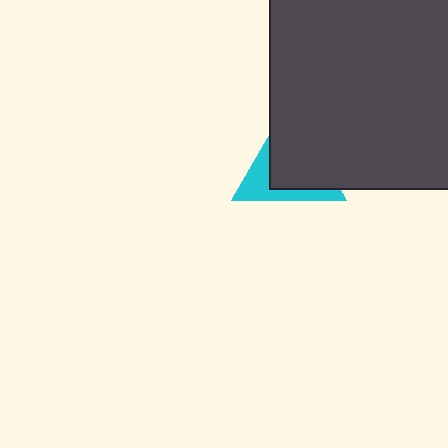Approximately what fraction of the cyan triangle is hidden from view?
Roughly 63% of the cyan triangle is hidden behind the dark gray square.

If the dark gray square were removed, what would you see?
You would see the complete cyan triangle.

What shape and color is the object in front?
The object in front is a dark gray square.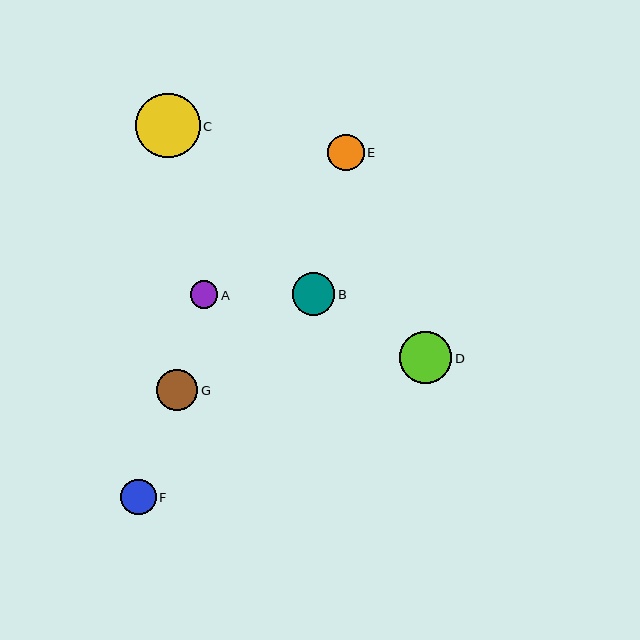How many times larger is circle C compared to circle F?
Circle C is approximately 1.8 times the size of circle F.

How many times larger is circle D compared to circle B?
Circle D is approximately 1.2 times the size of circle B.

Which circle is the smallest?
Circle A is the smallest with a size of approximately 27 pixels.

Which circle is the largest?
Circle C is the largest with a size of approximately 64 pixels.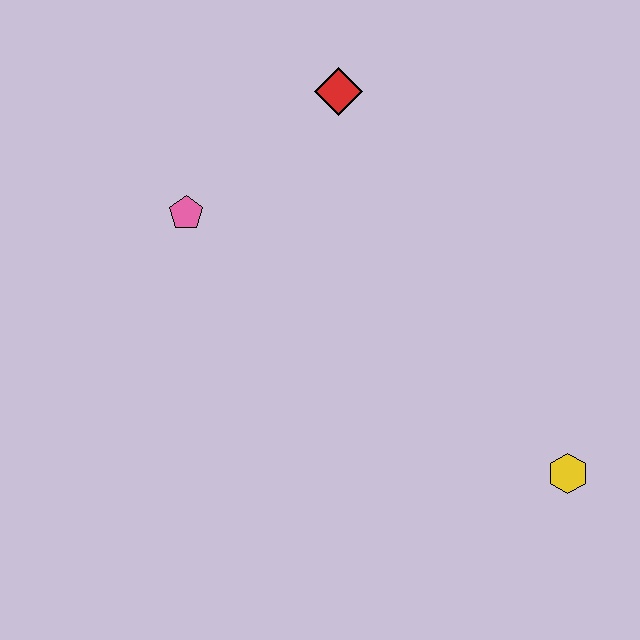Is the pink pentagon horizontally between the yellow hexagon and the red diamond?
No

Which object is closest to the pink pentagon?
The red diamond is closest to the pink pentagon.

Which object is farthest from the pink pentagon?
The yellow hexagon is farthest from the pink pentagon.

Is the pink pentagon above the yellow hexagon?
Yes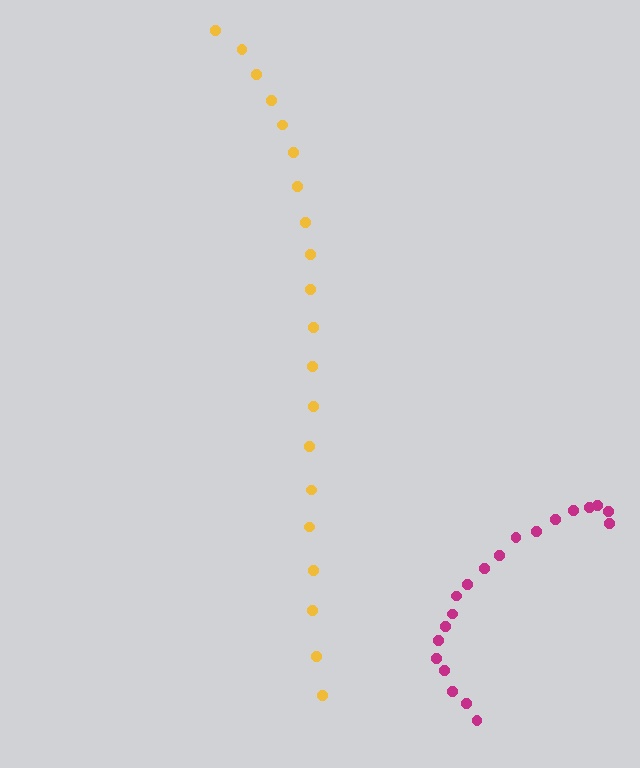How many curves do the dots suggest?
There are 2 distinct paths.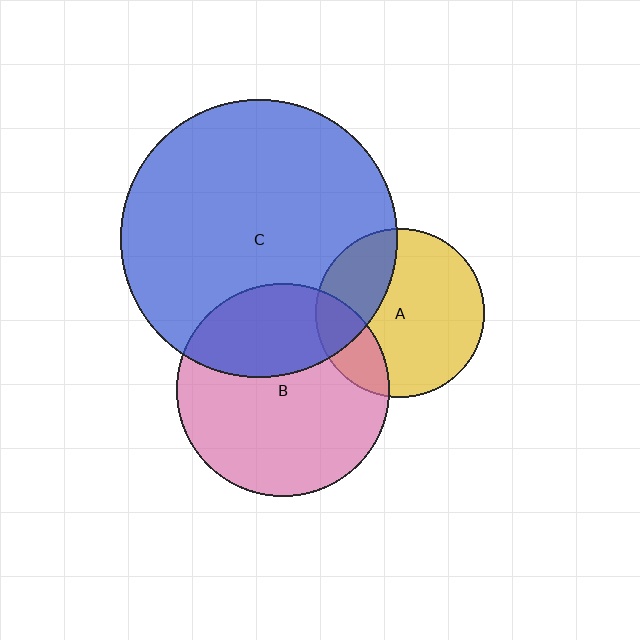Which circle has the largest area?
Circle C (blue).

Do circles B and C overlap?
Yes.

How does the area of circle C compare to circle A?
Approximately 2.7 times.